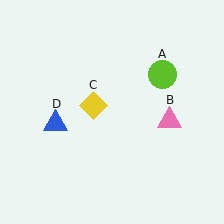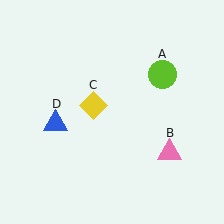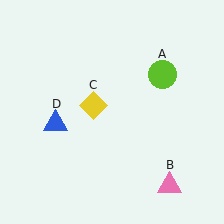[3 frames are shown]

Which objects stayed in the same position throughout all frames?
Lime circle (object A) and yellow diamond (object C) and blue triangle (object D) remained stationary.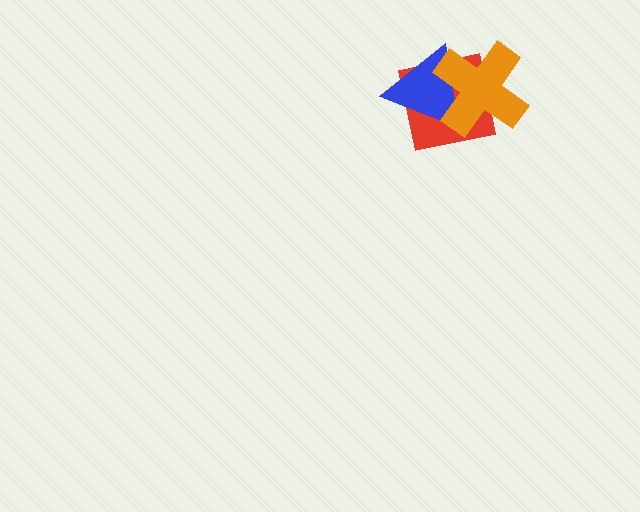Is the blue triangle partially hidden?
Yes, it is partially covered by another shape.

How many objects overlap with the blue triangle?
2 objects overlap with the blue triangle.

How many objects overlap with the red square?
2 objects overlap with the red square.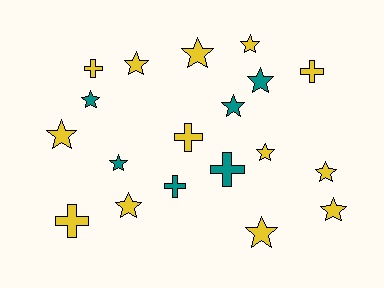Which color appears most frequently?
Yellow, with 13 objects.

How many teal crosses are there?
There are 2 teal crosses.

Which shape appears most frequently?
Star, with 13 objects.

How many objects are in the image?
There are 19 objects.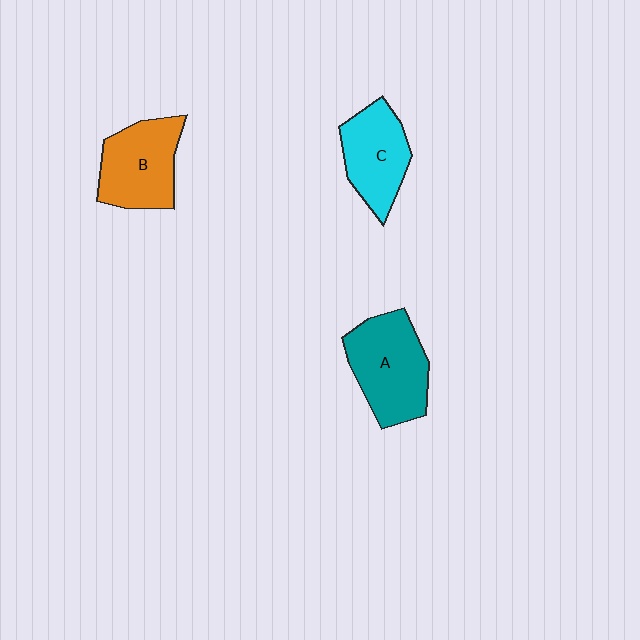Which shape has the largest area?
Shape A (teal).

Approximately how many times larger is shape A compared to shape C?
Approximately 1.3 times.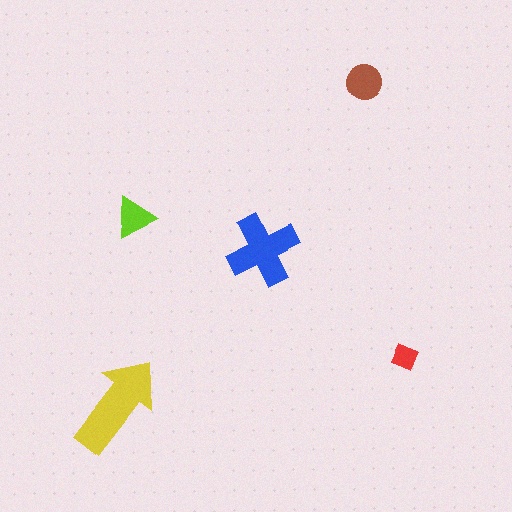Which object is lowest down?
The yellow arrow is bottommost.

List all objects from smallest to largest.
The red diamond, the lime triangle, the brown circle, the blue cross, the yellow arrow.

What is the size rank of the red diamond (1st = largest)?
5th.